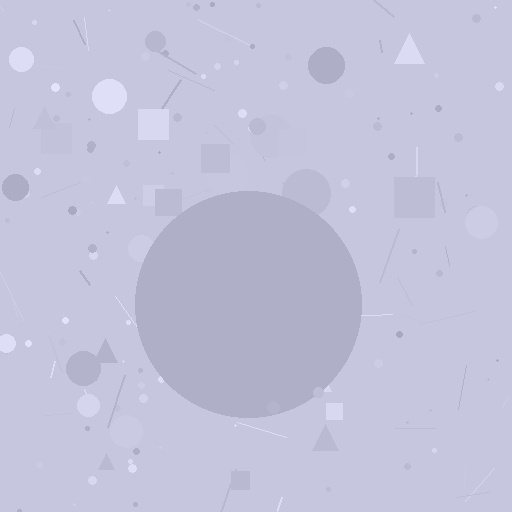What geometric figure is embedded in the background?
A circle is embedded in the background.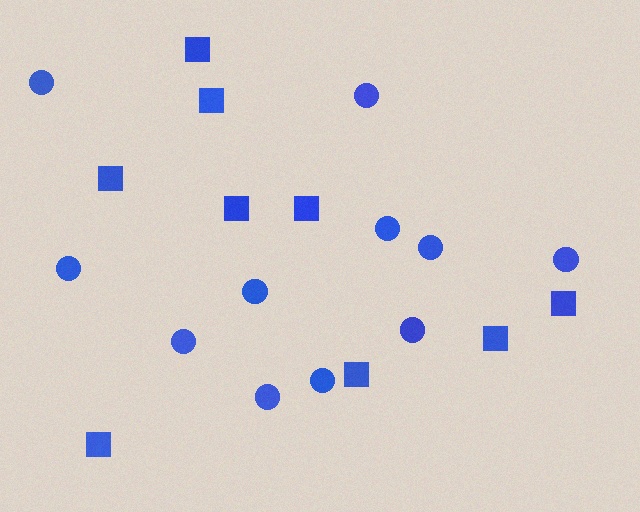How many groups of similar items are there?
There are 2 groups: one group of circles (11) and one group of squares (9).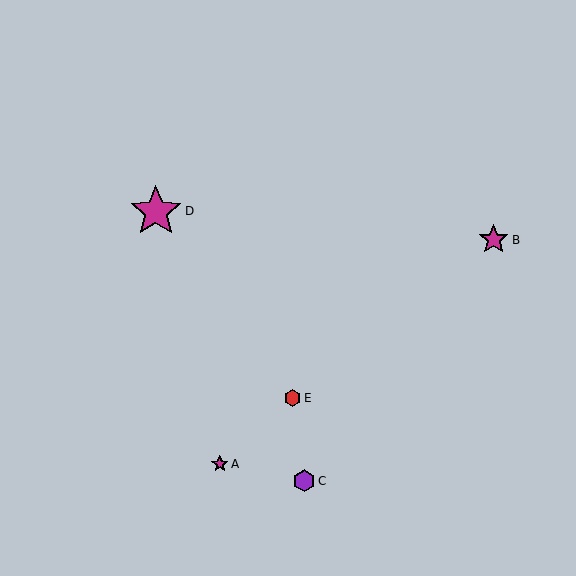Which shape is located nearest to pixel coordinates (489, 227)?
The magenta star (labeled B) at (494, 240) is nearest to that location.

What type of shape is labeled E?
Shape E is a red hexagon.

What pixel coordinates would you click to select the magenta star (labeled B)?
Click at (494, 240) to select the magenta star B.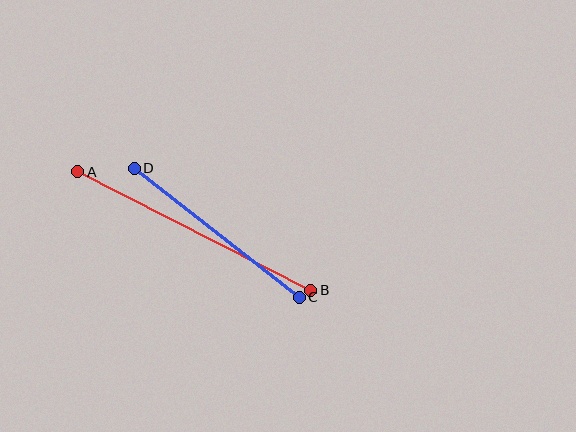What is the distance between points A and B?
The distance is approximately 261 pixels.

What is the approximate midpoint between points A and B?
The midpoint is at approximately (194, 231) pixels.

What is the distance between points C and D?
The distance is approximately 210 pixels.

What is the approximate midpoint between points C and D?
The midpoint is at approximately (217, 233) pixels.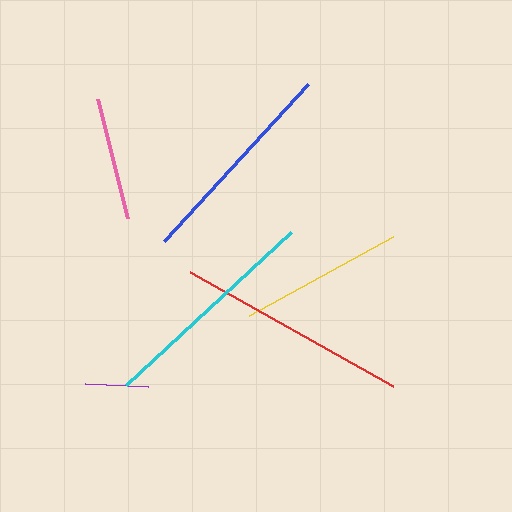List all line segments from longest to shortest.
From longest to shortest: red, cyan, blue, yellow, pink, purple.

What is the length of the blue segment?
The blue segment is approximately 213 pixels long.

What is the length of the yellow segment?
The yellow segment is approximately 164 pixels long.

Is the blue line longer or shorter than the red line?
The red line is longer than the blue line.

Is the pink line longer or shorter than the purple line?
The pink line is longer than the purple line.